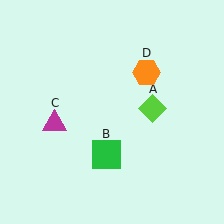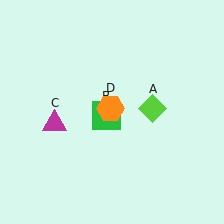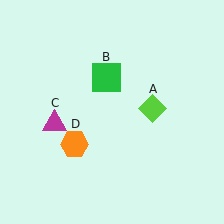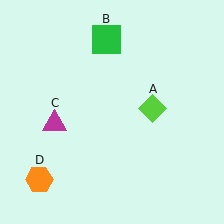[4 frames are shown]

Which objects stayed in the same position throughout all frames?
Lime diamond (object A) and magenta triangle (object C) remained stationary.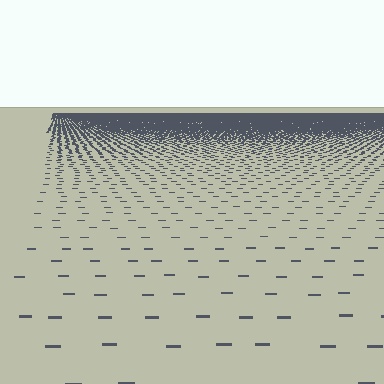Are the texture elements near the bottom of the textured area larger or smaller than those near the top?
Larger. Near the bottom, elements are closer to the viewer and appear at a bigger on-screen size.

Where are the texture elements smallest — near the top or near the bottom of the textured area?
Near the top.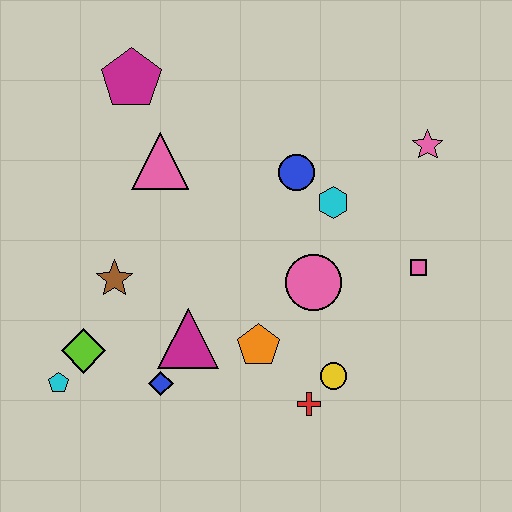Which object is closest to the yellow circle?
The red cross is closest to the yellow circle.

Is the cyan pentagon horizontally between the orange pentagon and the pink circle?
No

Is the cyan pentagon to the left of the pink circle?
Yes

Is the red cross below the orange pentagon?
Yes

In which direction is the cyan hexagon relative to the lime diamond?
The cyan hexagon is to the right of the lime diamond.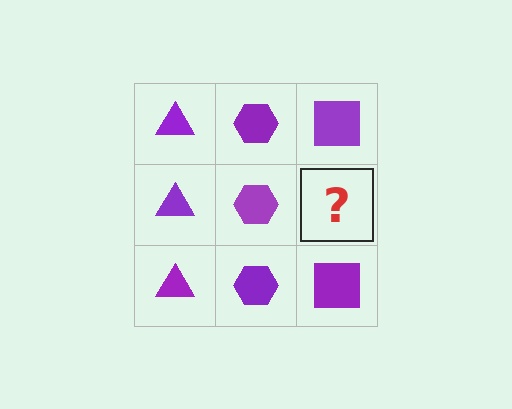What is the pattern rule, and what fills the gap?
The rule is that each column has a consistent shape. The gap should be filled with a purple square.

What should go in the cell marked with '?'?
The missing cell should contain a purple square.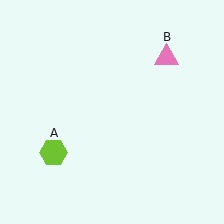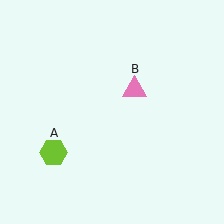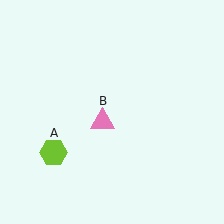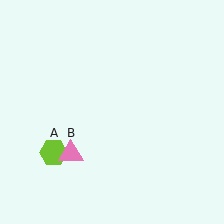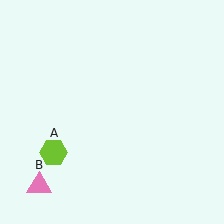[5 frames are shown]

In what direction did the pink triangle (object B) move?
The pink triangle (object B) moved down and to the left.